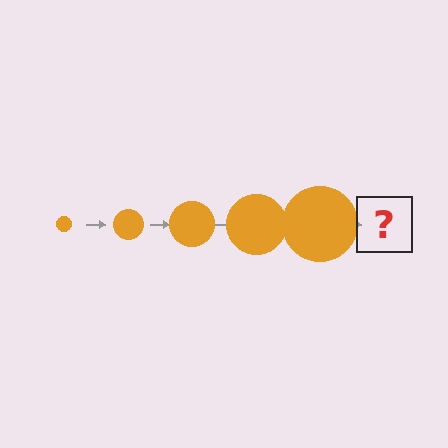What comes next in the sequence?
The next element should be an orange circle, larger than the previous one.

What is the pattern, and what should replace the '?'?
The pattern is that the circle gets progressively larger each step. The '?' should be an orange circle, larger than the previous one.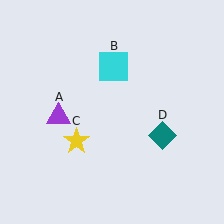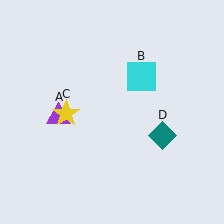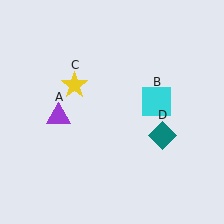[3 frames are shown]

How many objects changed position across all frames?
2 objects changed position: cyan square (object B), yellow star (object C).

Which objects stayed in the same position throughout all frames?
Purple triangle (object A) and teal diamond (object D) remained stationary.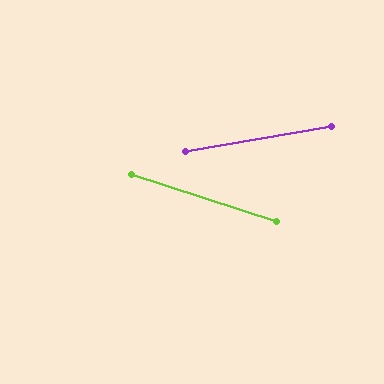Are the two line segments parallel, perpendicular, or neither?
Neither parallel nor perpendicular — they differ by about 28°.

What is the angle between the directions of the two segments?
Approximately 28 degrees.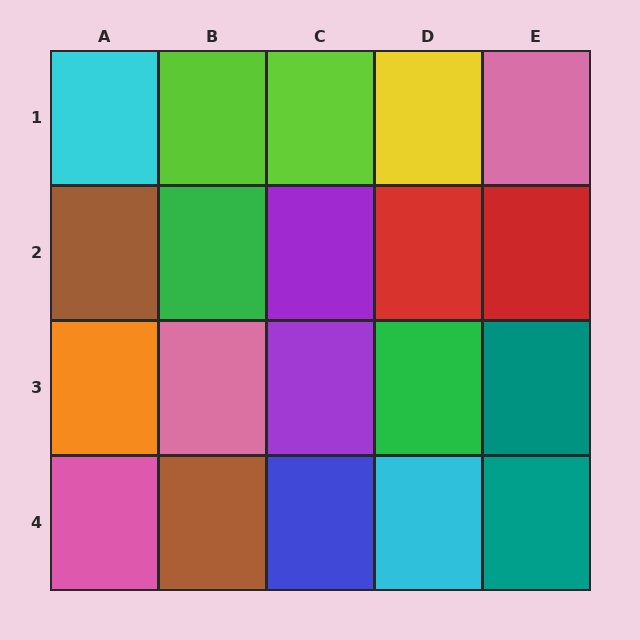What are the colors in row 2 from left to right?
Brown, green, purple, red, red.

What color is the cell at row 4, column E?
Teal.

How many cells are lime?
2 cells are lime.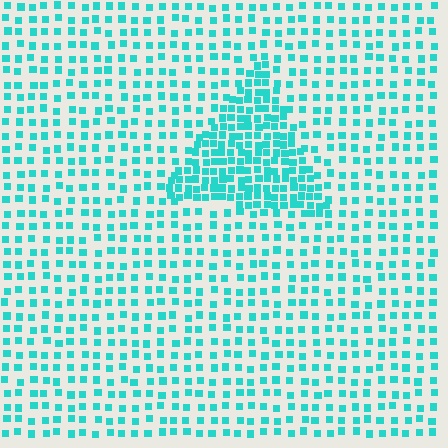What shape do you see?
I see a triangle.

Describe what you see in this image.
The image contains small cyan elements arranged at two different densities. A triangle-shaped region is visible where the elements are more densely packed than the surrounding area.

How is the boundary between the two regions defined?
The boundary is defined by a change in element density (approximately 2.2x ratio). All elements are the same color, size, and shape.